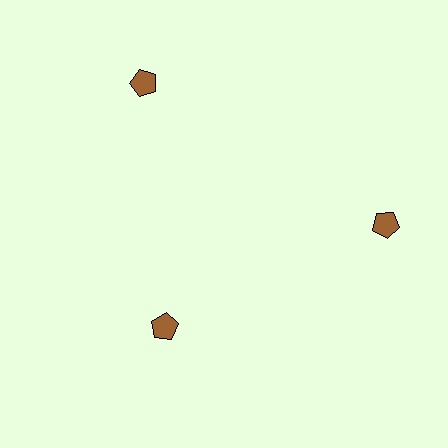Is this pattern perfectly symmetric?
No. The 3 brown pentagons are arranged in a ring, but one element near the 7 o'clock position is pulled inward toward the center, breaking the 3-fold rotational symmetry.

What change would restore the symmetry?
The symmetry would be restored by moving it outward, back onto the ring so that all 3 pentagons sit at equal angles and equal distance from the center.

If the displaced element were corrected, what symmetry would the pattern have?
It would have 3-fold rotational symmetry — the pattern would map onto itself every 120 degrees.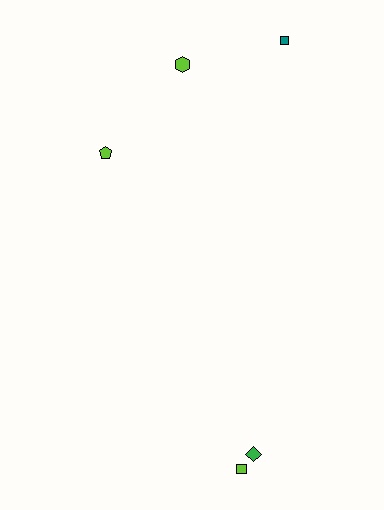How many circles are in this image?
There are no circles.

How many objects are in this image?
There are 5 objects.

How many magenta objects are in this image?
There are no magenta objects.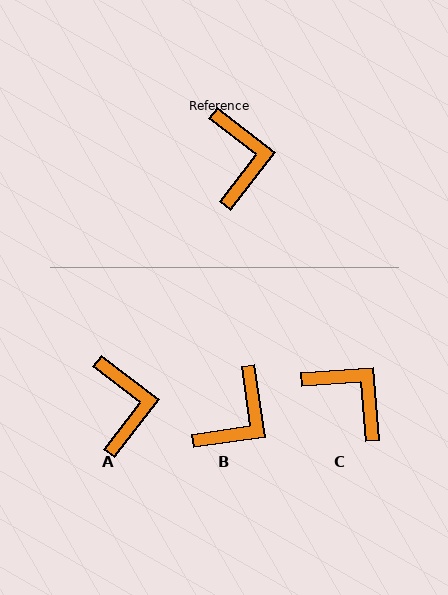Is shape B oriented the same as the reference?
No, it is off by about 44 degrees.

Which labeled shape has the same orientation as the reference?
A.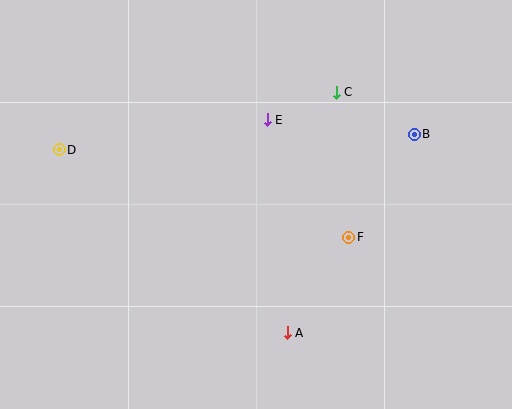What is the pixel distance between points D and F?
The distance between D and F is 302 pixels.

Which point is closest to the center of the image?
Point E at (267, 120) is closest to the center.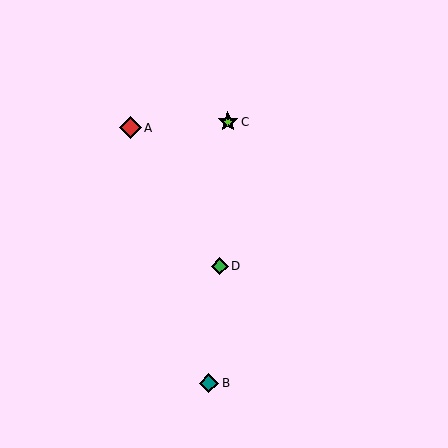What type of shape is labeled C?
Shape C is a lime star.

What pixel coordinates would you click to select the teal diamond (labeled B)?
Click at (209, 383) to select the teal diamond B.